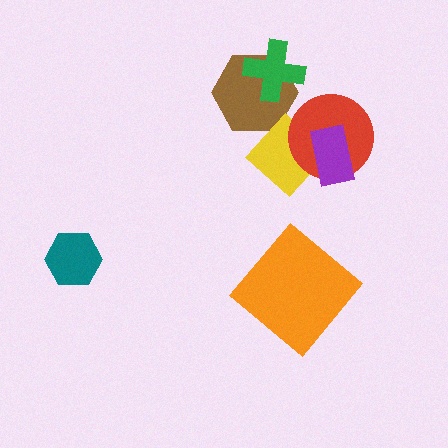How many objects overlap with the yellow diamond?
2 objects overlap with the yellow diamond.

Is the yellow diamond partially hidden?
Yes, it is partially covered by another shape.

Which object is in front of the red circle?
The purple rectangle is in front of the red circle.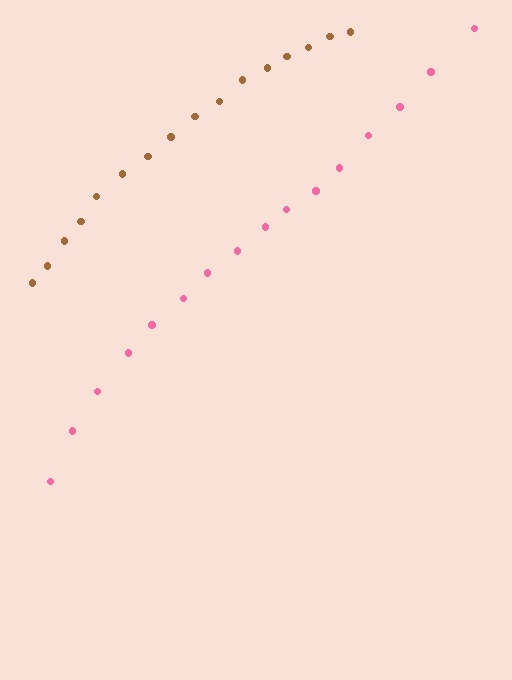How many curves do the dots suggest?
There are 2 distinct paths.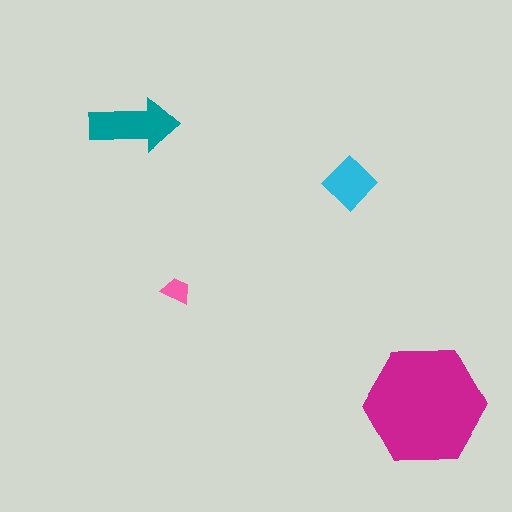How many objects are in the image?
There are 4 objects in the image.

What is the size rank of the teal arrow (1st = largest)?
2nd.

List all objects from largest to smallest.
The magenta hexagon, the teal arrow, the cyan diamond, the pink trapezoid.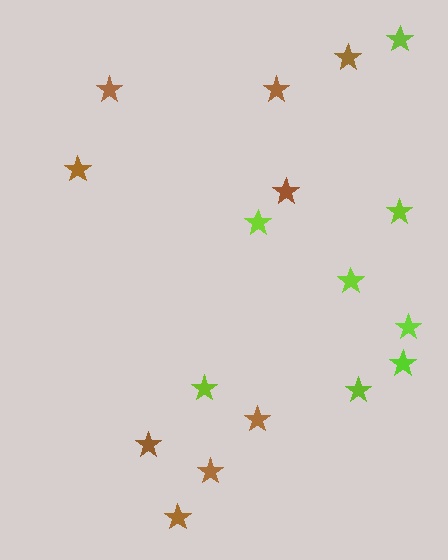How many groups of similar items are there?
There are 2 groups: one group of brown stars (9) and one group of lime stars (8).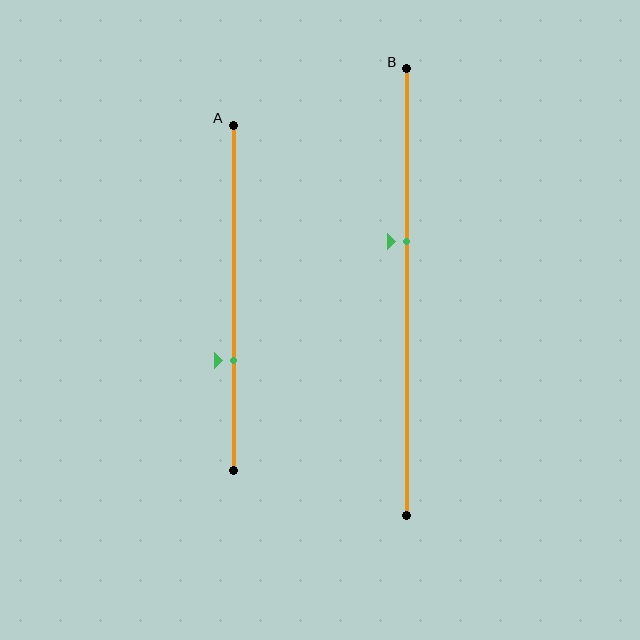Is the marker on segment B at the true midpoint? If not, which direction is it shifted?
No, the marker on segment B is shifted upward by about 11% of the segment length.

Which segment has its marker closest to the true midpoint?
Segment B has its marker closest to the true midpoint.